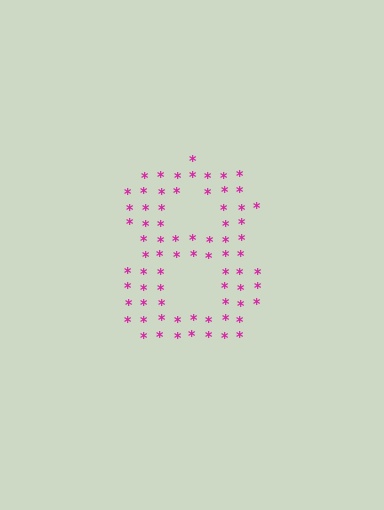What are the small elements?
The small elements are asterisks.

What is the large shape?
The large shape is the digit 8.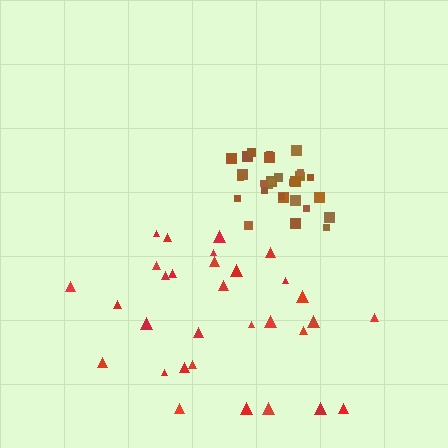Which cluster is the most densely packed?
Brown.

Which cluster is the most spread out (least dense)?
Red.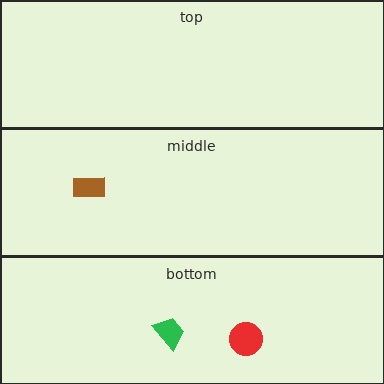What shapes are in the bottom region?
The red circle, the green trapezoid.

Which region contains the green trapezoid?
The bottom region.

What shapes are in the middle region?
The brown rectangle.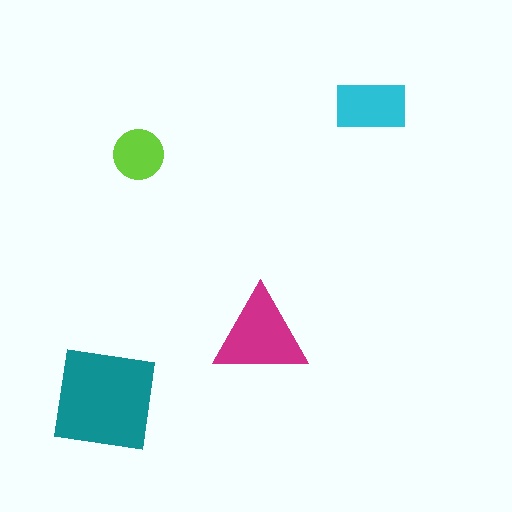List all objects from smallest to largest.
The lime circle, the cyan rectangle, the magenta triangle, the teal square.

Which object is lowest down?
The teal square is bottommost.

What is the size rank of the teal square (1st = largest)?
1st.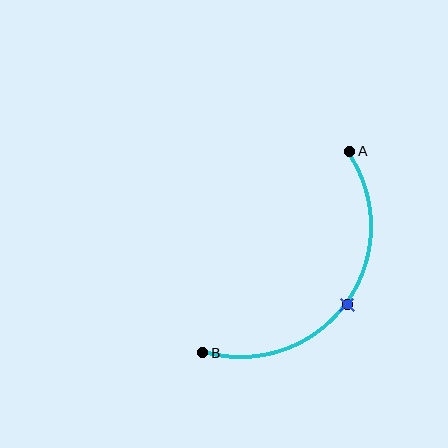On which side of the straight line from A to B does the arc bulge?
The arc bulges below and to the right of the straight line connecting A and B.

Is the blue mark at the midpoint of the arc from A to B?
Yes. The blue mark lies on the arc at equal arc-length from both A and B — it is the arc midpoint.